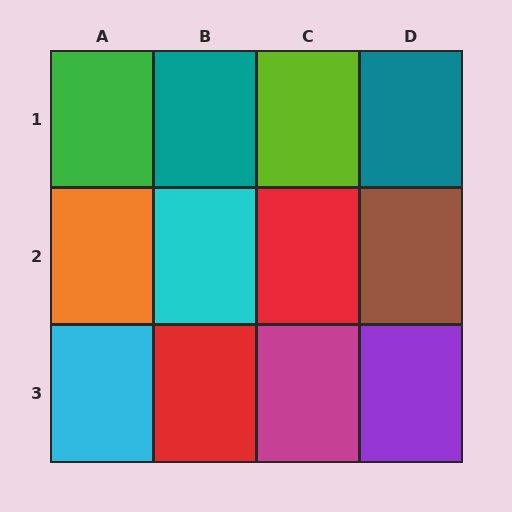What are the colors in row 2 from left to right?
Orange, cyan, red, brown.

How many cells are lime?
1 cell is lime.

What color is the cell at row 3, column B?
Red.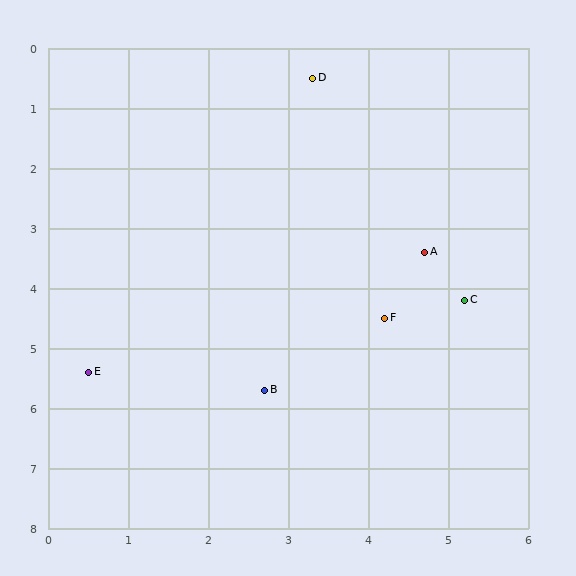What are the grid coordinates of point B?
Point B is at approximately (2.7, 5.7).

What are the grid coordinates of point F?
Point F is at approximately (4.2, 4.5).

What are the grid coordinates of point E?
Point E is at approximately (0.5, 5.4).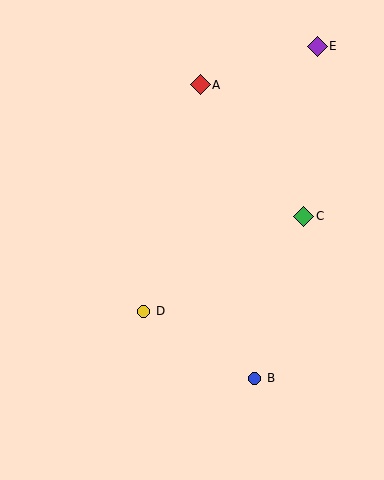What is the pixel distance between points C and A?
The distance between C and A is 168 pixels.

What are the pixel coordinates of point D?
Point D is at (144, 311).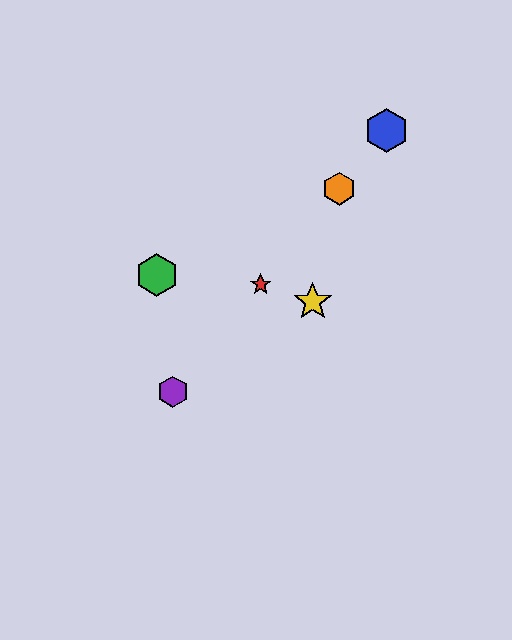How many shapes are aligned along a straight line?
4 shapes (the red star, the blue hexagon, the purple hexagon, the orange hexagon) are aligned along a straight line.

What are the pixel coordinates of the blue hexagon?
The blue hexagon is at (387, 130).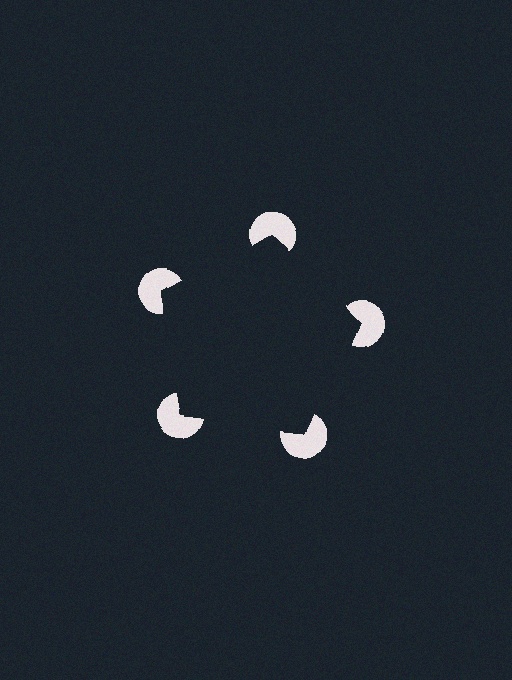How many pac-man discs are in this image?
There are 5 — one at each vertex of the illusory pentagon.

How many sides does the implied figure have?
5 sides.